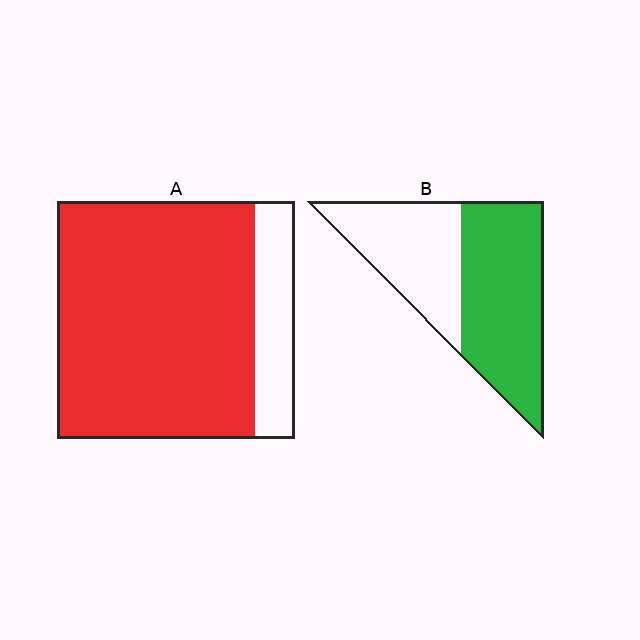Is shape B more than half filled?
Yes.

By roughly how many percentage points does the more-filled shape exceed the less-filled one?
By roughly 25 percentage points (A over B).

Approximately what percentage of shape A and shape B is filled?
A is approximately 85% and B is approximately 60%.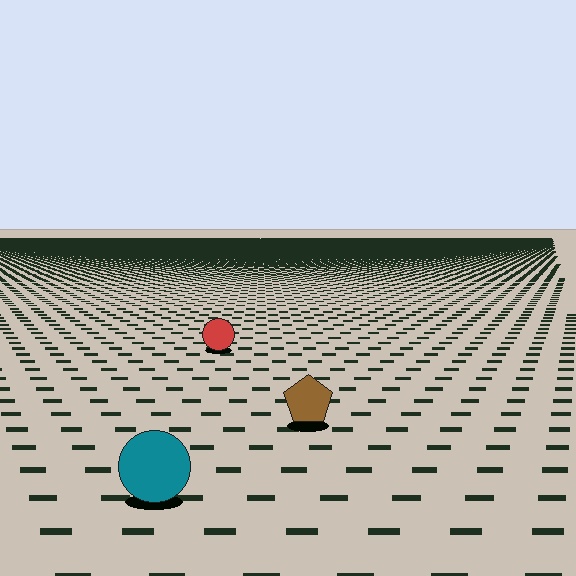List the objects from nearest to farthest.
From nearest to farthest: the teal circle, the brown pentagon, the red circle.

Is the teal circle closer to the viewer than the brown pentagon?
Yes. The teal circle is closer — you can tell from the texture gradient: the ground texture is coarser near it.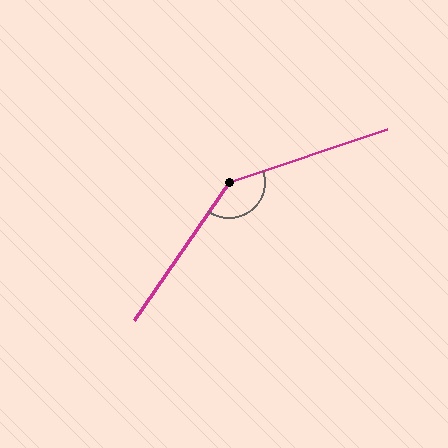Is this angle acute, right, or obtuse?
It is obtuse.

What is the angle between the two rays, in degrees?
Approximately 143 degrees.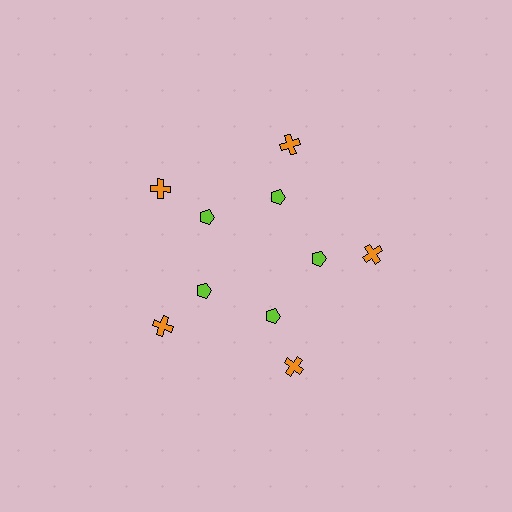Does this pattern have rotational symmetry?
Yes, this pattern has 5-fold rotational symmetry. It looks the same after rotating 72 degrees around the center.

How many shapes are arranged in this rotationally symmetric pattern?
There are 10 shapes, arranged in 5 groups of 2.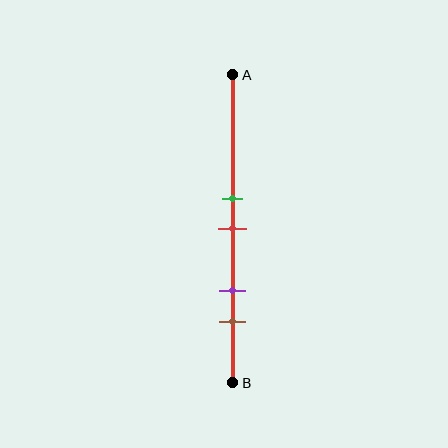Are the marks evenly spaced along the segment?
No, the marks are not evenly spaced.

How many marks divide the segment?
There are 4 marks dividing the segment.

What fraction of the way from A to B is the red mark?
The red mark is approximately 50% (0.5) of the way from A to B.